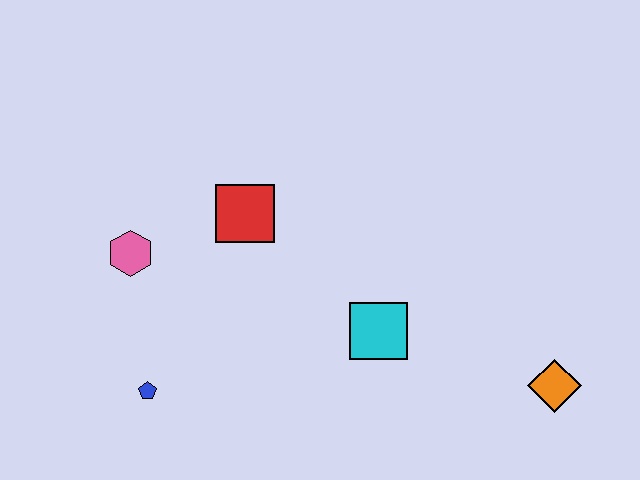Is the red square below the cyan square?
No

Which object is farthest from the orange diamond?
The pink hexagon is farthest from the orange diamond.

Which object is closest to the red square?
The pink hexagon is closest to the red square.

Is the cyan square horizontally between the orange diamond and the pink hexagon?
Yes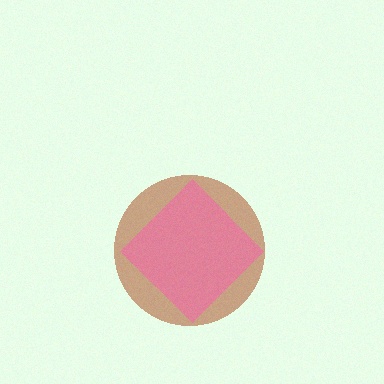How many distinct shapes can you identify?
There are 2 distinct shapes: a brown circle, a pink diamond.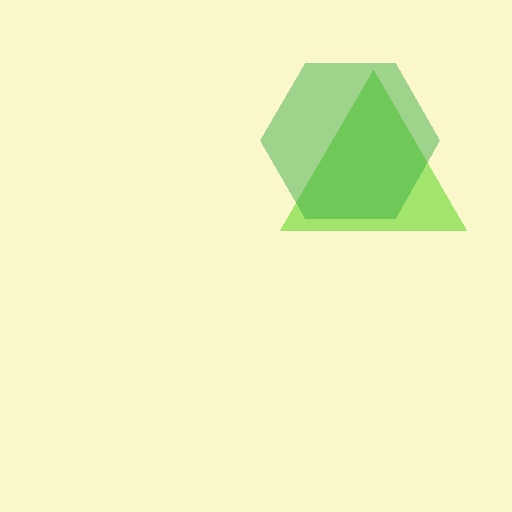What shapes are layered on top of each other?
The layered shapes are: a lime triangle, a green hexagon.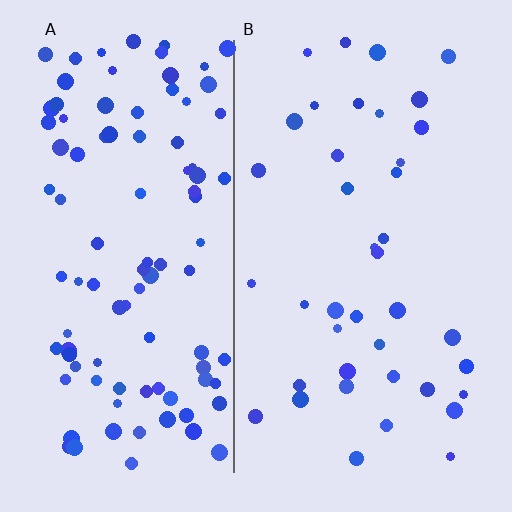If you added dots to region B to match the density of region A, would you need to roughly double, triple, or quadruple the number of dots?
Approximately triple.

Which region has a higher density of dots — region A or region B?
A (the left).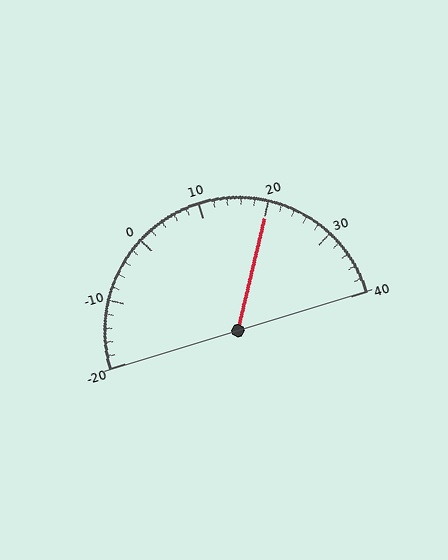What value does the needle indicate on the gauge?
The needle indicates approximately 20.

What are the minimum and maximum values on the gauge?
The gauge ranges from -20 to 40.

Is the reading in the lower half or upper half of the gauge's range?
The reading is in the upper half of the range (-20 to 40).